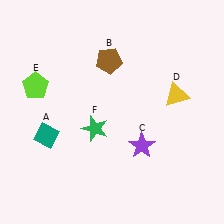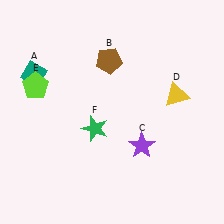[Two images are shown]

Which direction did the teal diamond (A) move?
The teal diamond (A) moved up.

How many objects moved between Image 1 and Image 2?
1 object moved between the two images.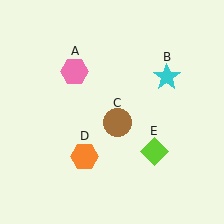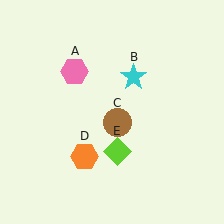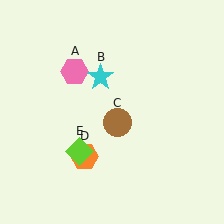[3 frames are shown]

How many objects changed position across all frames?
2 objects changed position: cyan star (object B), lime diamond (object E).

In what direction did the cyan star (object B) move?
The cyan star (object B) moved left.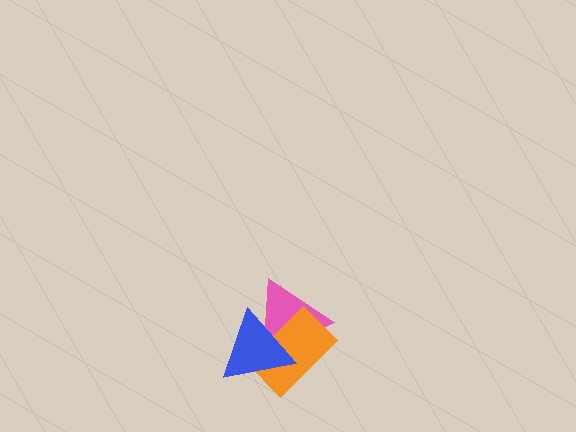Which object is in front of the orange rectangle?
The blue triangle is in front of the orange rectangle.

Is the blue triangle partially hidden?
No, no other shape covers it.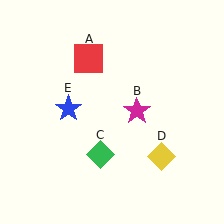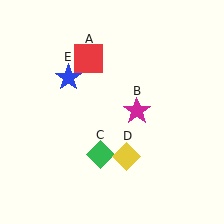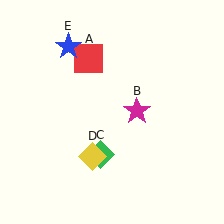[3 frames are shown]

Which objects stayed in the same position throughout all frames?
Red square (object A) and magenta star (object B) and green diamond (object C) remained stationary.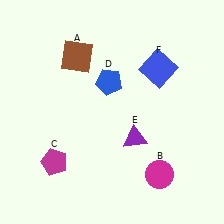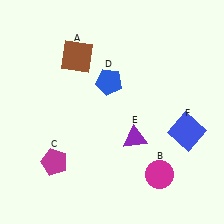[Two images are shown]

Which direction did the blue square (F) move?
The blue square (F) moved down.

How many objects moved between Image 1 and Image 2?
1 object moved between the two images.